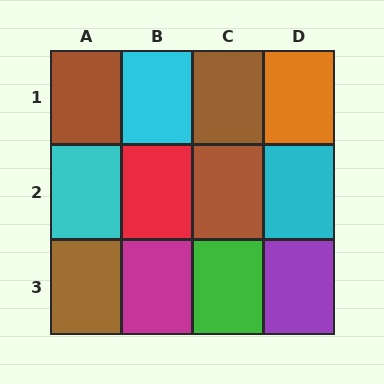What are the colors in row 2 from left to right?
Cyan, red, brown, cyan.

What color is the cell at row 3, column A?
Brown.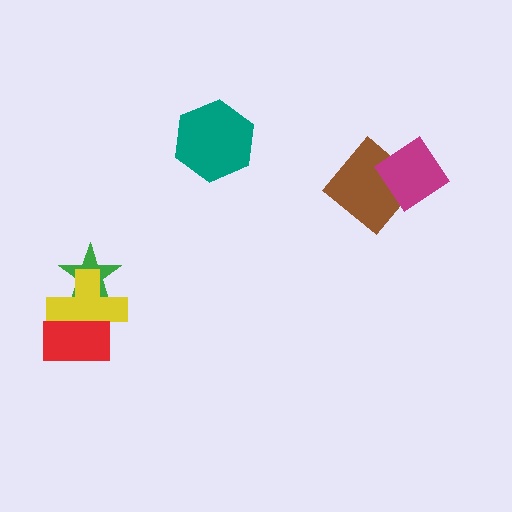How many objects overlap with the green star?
1 object overlaps with the green star.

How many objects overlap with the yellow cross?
2 objects overlap with the yellow cross.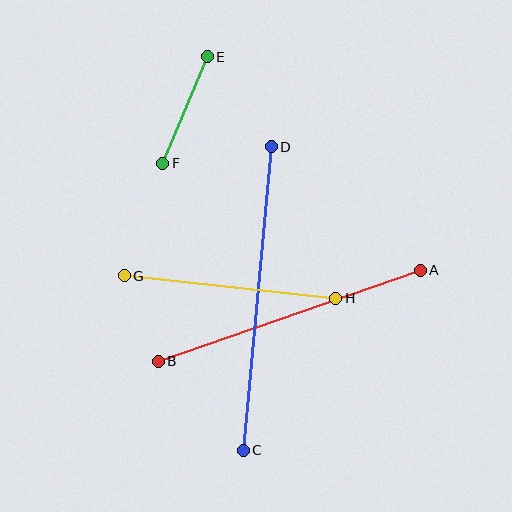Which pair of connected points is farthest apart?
Points C and D are farthest apart.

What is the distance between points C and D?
The distance is approximately 305 pixels.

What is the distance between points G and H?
The distance is approximately 213 pixels.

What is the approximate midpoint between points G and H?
The midpoint is at approximately (230, 287) pixels.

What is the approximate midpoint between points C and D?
The midpoint is at approximately (257, 299) pixels.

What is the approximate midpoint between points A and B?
The midpoint is at approximately (289, 316) pixels.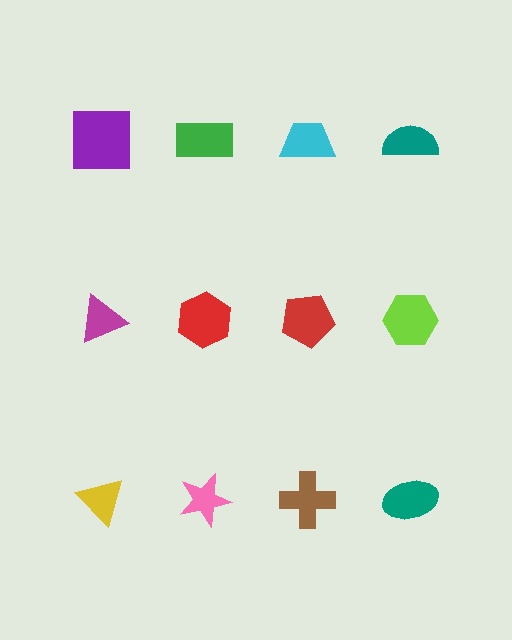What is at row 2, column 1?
A magenta triangle.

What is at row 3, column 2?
A pink star.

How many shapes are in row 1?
4 shapes.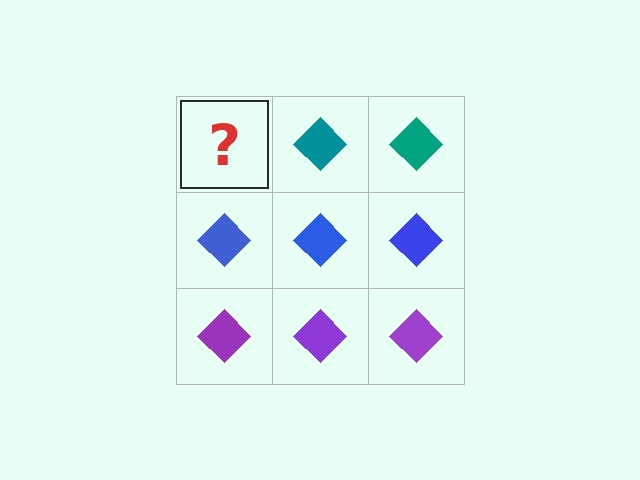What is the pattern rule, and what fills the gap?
The rule is that each row has a consistent color. The gap should be filled with a teal diamond.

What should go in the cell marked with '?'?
The missing cell should contain a teal diamond.